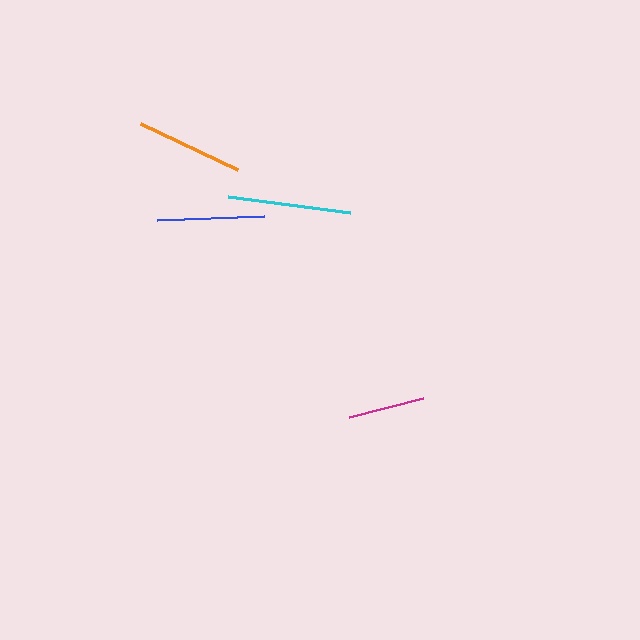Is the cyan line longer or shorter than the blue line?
The cyan line is longer than the blue line.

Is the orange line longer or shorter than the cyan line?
The cyan line is longer than the orange line.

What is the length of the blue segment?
The blue segment is approximately 107 pixels long.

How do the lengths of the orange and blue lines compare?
The orange and blue lines are approximately the same length.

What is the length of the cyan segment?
The cyan segment is approximately 123 pixels long.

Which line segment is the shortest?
The magenta line is the shortest at approximately 76 pixels.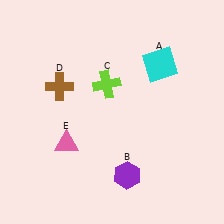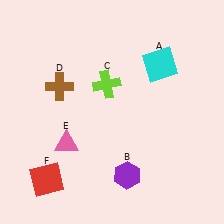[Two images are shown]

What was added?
A red square (F) was added in Image 2.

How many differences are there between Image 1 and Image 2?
There is 1 difference between the two images.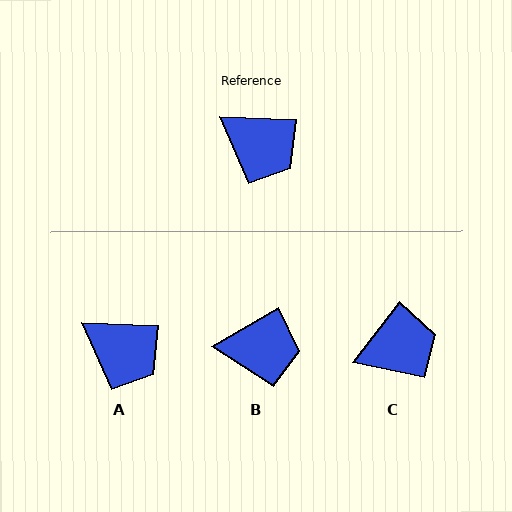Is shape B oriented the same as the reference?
No, it is off by about 33 degrees.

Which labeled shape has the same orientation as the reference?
A.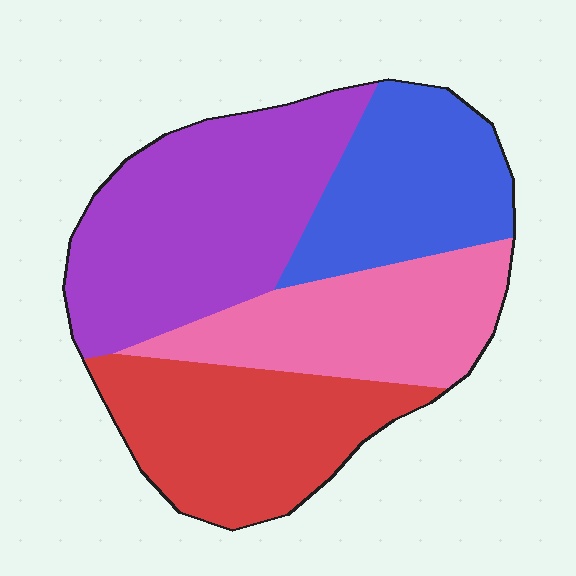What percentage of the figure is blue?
Blue covers 21% of the figure.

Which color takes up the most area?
Purple, at roughly 35%.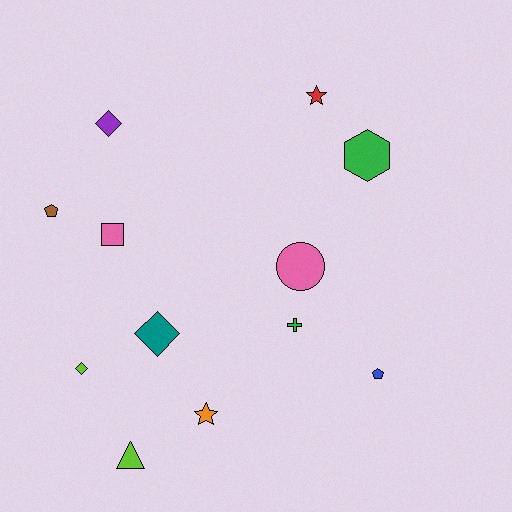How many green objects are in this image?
There are 2 green objects.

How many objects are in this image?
There are 12 objects.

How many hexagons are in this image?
There is 1 hexagon.